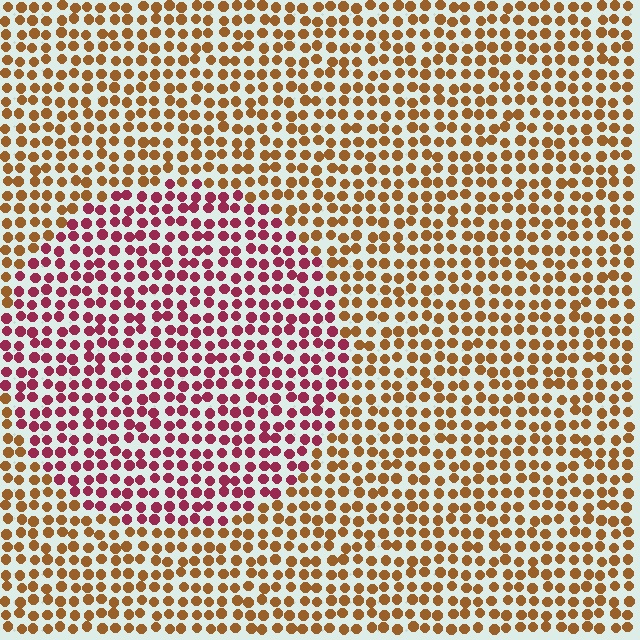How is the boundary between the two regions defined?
The boundary is defined purely by a slight shift in hue (about 51 degrees). Spacing, size, and orientation are identical on both sides.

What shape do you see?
I see a circle.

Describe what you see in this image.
The image is filled with small brown elements in a uniform arrangement. A circle-shaped region is visible where the elements are tinted to a slightly different hue, forming a subtle color boundary.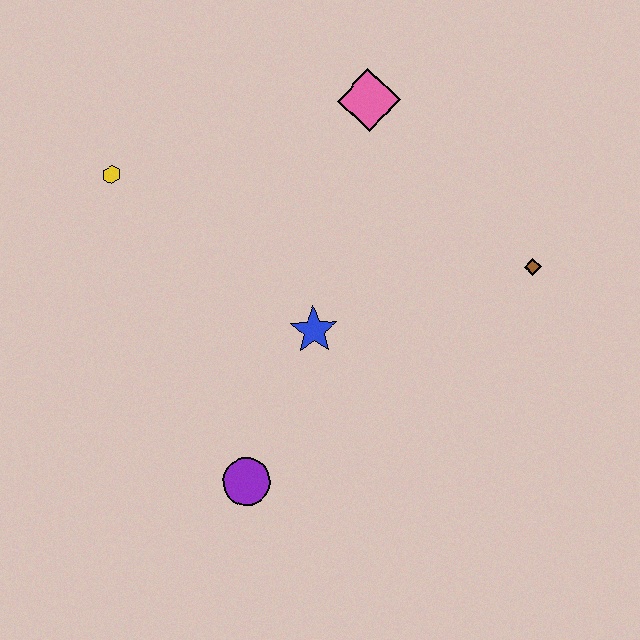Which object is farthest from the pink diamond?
The purple circle is farthest from the pink diamond.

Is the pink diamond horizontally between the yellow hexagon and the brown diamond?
Yes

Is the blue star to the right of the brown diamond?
No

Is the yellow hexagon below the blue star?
No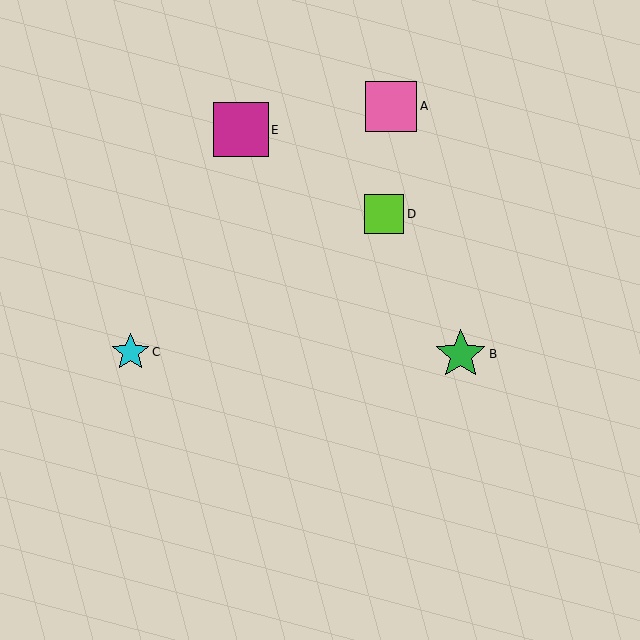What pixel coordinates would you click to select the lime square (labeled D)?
Click at (384, 214) to select the lime square D.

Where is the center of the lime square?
The center of the lime square is at (384, 214).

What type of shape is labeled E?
Shape E is a magenta square.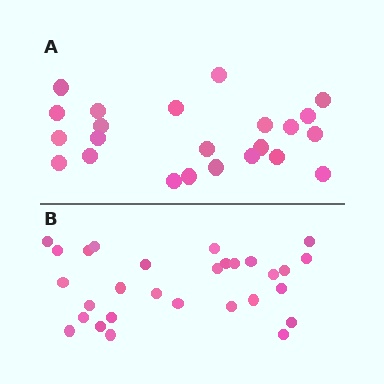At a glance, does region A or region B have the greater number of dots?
Region B (the bottom region) has more dots.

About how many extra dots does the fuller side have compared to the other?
Region B has about 6 more dots than region A.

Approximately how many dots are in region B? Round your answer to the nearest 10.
About 30 dots. (The exact count is 29, which rounds to 30.)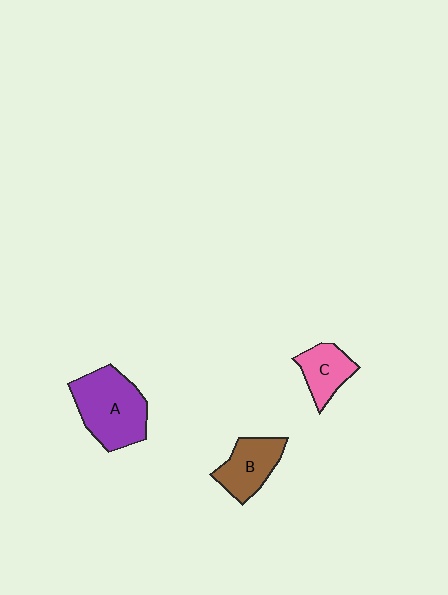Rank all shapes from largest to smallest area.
From largest to smallest: A (purple), B (brown), C (pink).